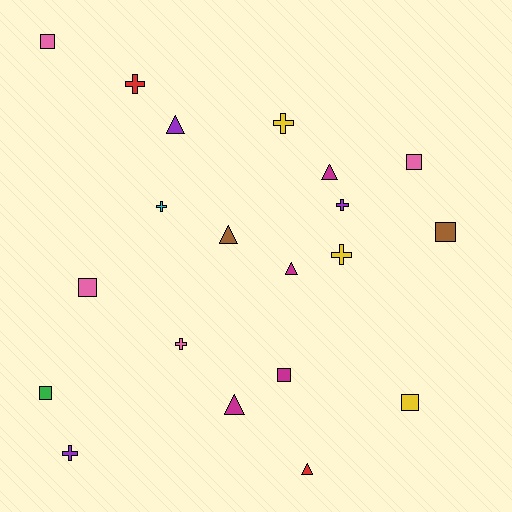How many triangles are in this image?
There are 6 triangles.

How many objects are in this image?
There are 20 objects.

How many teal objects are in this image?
There are no teal objects.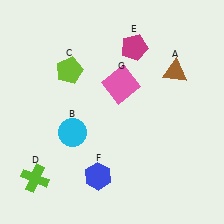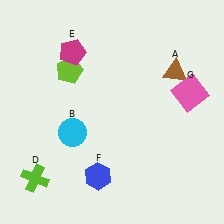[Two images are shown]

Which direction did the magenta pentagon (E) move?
The magenta pentagon (E) moved left.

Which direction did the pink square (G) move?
The pink square (G) moved right.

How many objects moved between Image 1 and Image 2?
2 objects moved between the two images.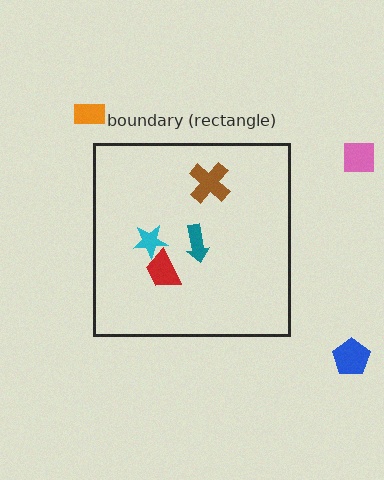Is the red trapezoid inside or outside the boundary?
Inside.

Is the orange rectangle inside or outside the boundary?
Outside.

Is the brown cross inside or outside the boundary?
Inside.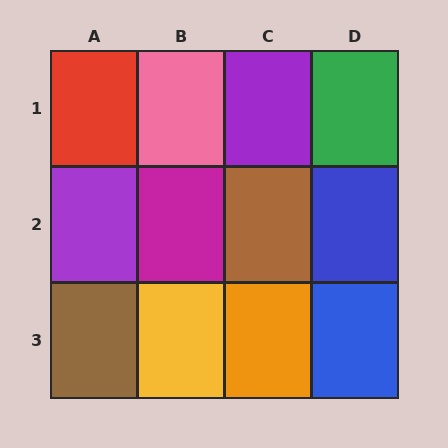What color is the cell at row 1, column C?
Purple.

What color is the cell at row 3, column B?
Yellow.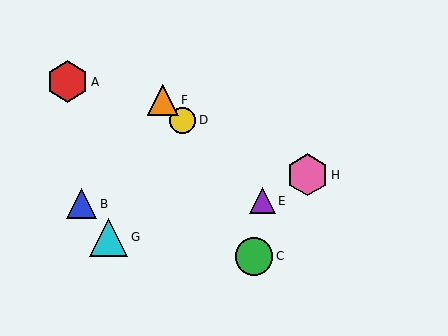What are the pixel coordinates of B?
Object B is at (82, 204).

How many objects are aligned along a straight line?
3 objects (D, E, F) are aligned along a straight line.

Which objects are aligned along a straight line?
Objects D, E, F are aligned along a straight line.